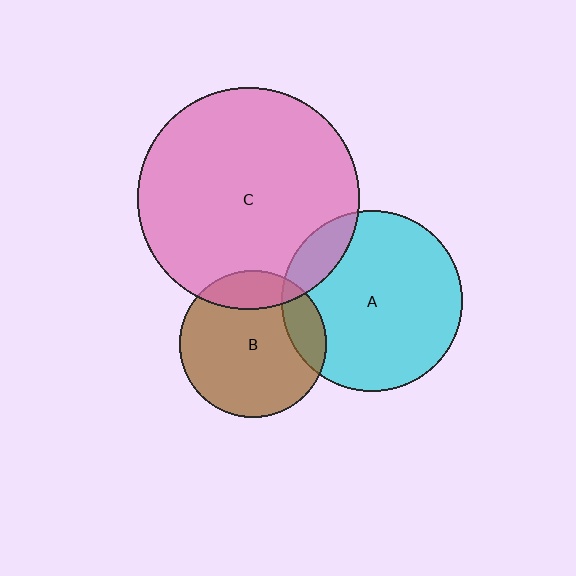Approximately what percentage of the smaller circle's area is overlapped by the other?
Approximately 15%.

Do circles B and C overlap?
Yes.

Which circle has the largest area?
Circle C (pink).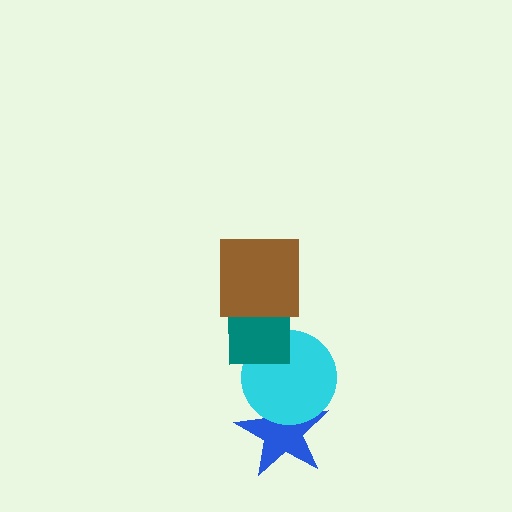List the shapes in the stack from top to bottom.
From top to bottom: the brown square, the teal square, the cyan circle, the blue star.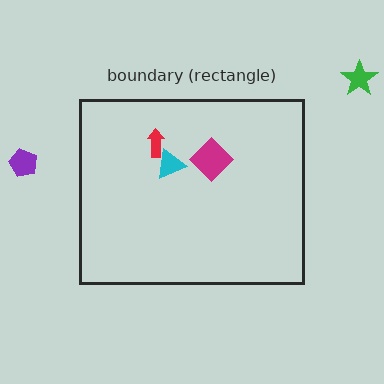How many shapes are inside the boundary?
3 inside, 2 outside.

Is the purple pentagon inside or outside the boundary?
Outside.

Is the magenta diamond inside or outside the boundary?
Inside.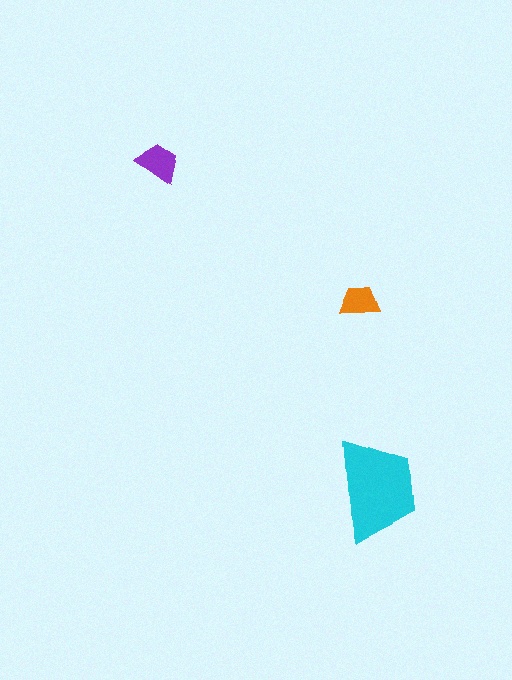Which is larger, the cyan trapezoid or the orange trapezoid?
The cyan one.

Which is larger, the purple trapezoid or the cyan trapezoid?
The cyan one.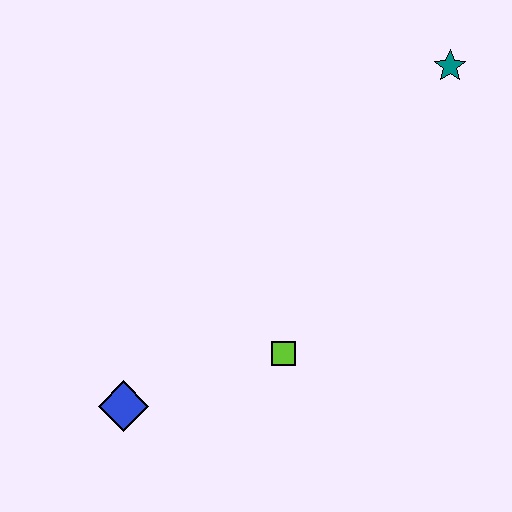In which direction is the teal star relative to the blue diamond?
The teal star is above the blue diamond.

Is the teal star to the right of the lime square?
Yes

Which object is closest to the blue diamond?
The lime square is closest to the blue diamond.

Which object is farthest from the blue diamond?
The teal star is farthest from the blue diamond.